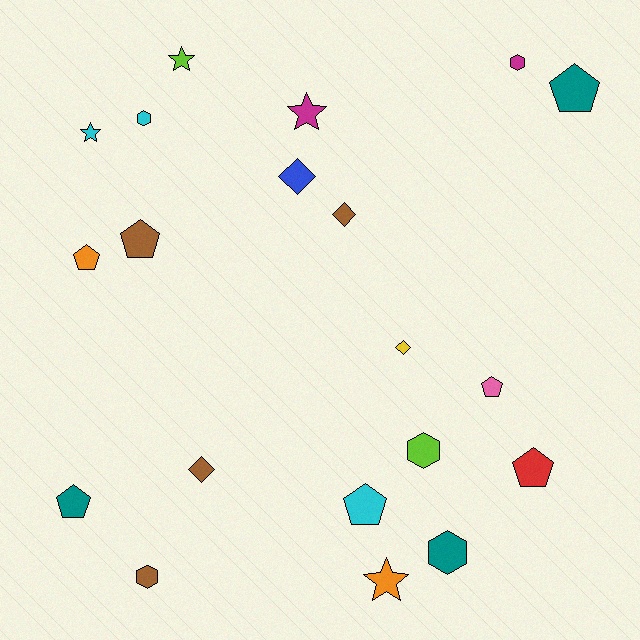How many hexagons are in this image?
There are 5 hexagons.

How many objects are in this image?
There are 20 objects.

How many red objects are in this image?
There is 1 red object.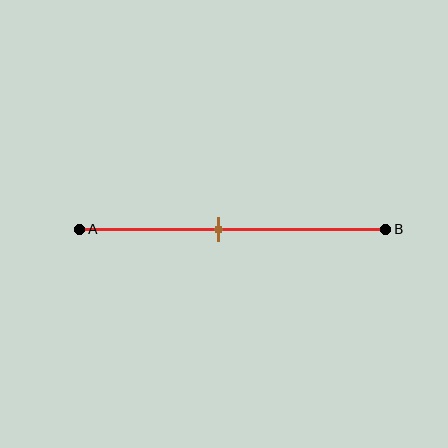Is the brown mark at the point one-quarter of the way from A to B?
No, the mark is at about 45% from A, not at the 25% one-quarter point.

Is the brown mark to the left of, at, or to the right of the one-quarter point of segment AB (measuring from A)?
The brown mark is to the right of the one-quarter point of segment AB.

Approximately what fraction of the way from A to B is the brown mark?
The brown mark is approximately 45% of the way from A to B.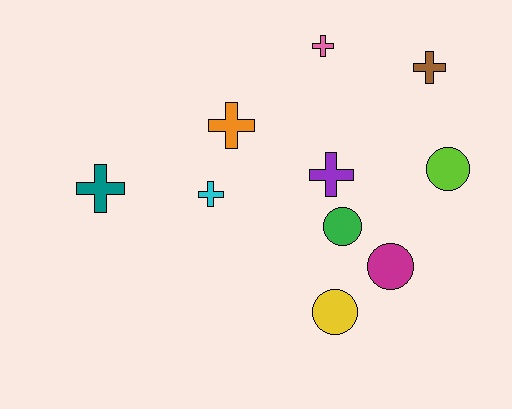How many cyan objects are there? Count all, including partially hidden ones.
There is 1 cyan object.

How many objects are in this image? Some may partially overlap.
There are 10 objects.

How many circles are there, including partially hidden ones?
There are 4 circles.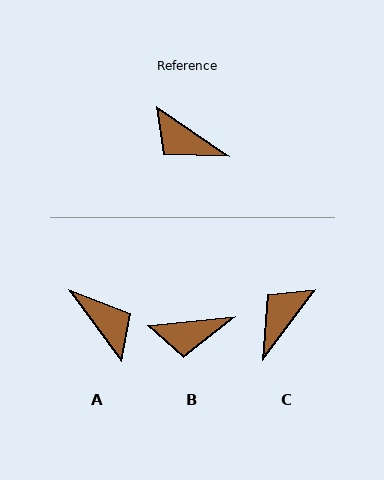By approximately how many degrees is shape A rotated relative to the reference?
Approximately 161 degrees counter-clockwise.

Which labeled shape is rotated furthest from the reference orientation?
A, about 161 degrees away.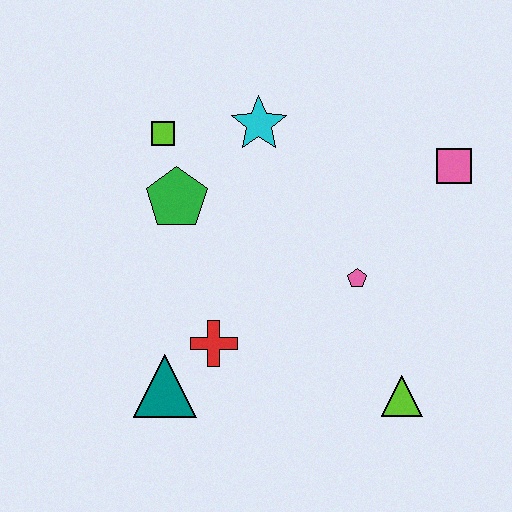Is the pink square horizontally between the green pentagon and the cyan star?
No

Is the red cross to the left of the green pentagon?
No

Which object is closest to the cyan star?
The lime square is closest to the cyan star.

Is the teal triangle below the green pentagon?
Yes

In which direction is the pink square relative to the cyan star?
The pink square is to the right of the cyan star.